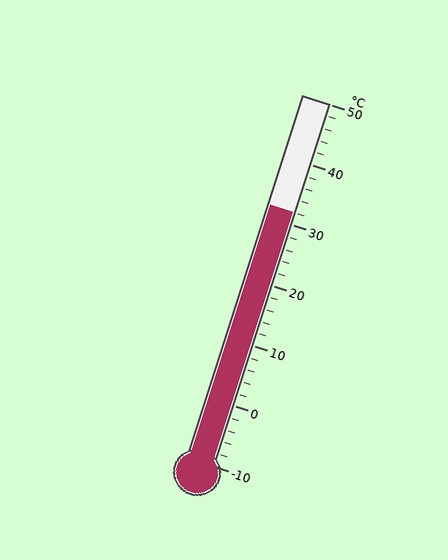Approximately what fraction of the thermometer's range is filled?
The thermometer is filled to approximately 70% of its range.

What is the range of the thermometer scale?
The thermometer scale ranges from -10°C to 50°C.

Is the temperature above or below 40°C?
The temperature is below 40°C.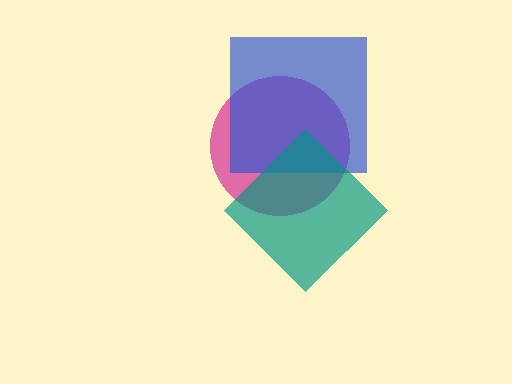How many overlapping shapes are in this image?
There are 3 overlapping shapes in the image.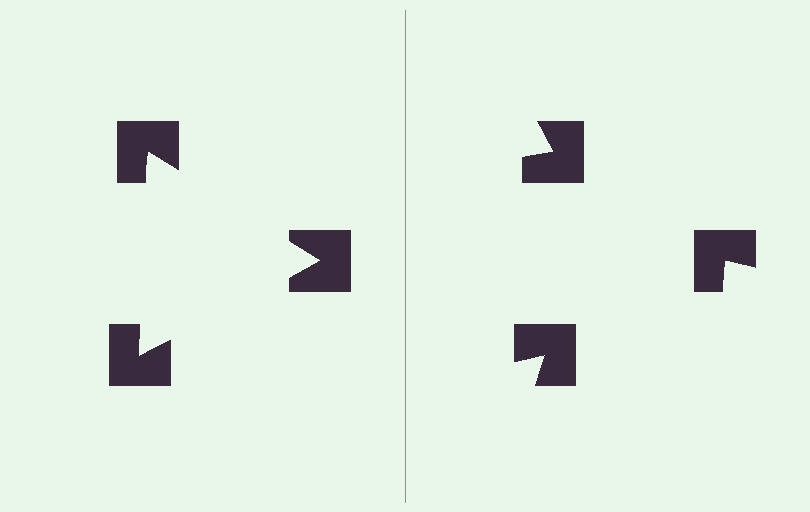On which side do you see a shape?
An illusory triangle appears on the left side. On the right side the wedge cuts are rotated, so no coherent shape forms.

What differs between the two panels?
The notched squares are positioned identically on both sides; only the wedge orientations differ. On the left they align to a triangle; on the right they are misaligned.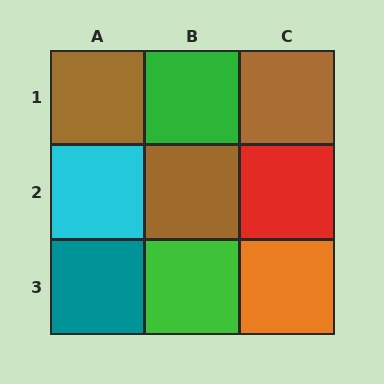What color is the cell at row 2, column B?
Brown.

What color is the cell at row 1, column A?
Brown.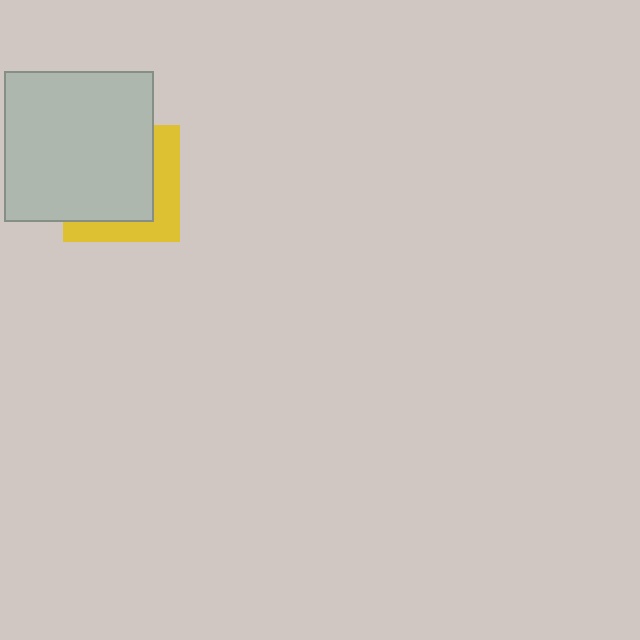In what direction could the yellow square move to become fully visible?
The yellow square could move toward the lower-right. That would shift it out from behind the light gray square entirely.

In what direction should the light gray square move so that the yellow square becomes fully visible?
The light gray square should move toward the upper-left. That is the shortest direction to clear the overlap and leave the yellow square fully visible.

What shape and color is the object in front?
The object in front is a light gray square.